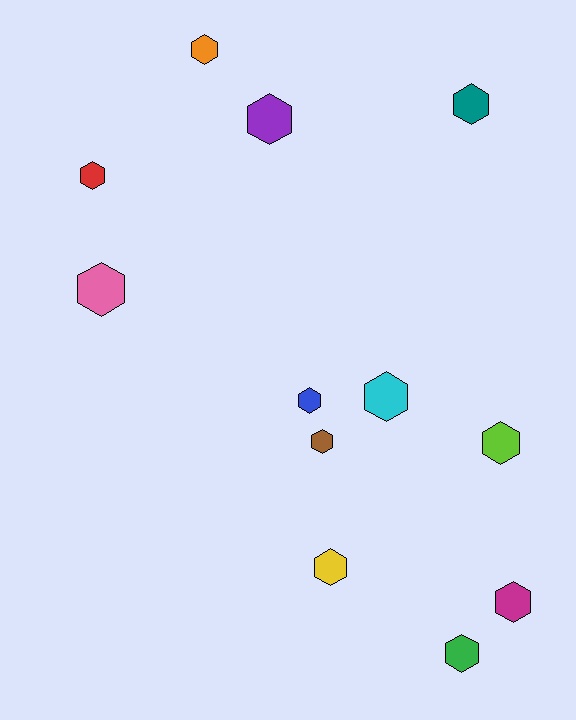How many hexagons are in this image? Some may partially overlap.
There are 12 hexagons.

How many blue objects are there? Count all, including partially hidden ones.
There is 1 blue object.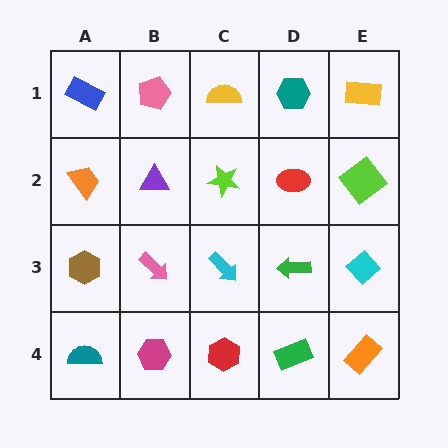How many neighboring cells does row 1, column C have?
3.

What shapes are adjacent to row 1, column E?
A lime diamond (row 2, column E), a teal hexagon (row 1, column D).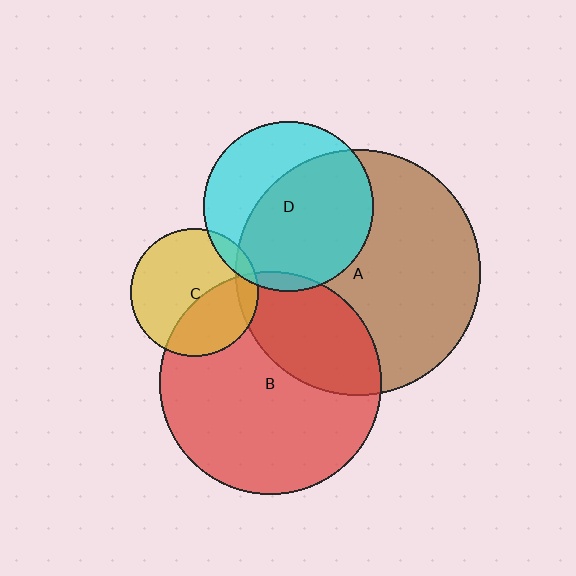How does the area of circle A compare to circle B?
Approximately 1.2 times.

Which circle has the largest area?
Circle A (brown).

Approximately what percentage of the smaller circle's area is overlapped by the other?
Approximately 10%.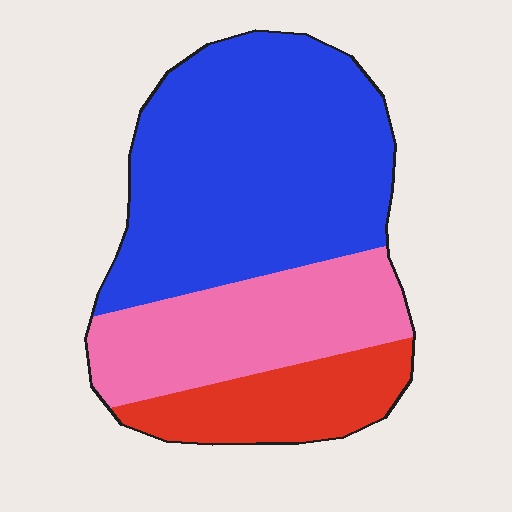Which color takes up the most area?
Blue, at roughly 55%.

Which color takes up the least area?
Red, at roughly 15%.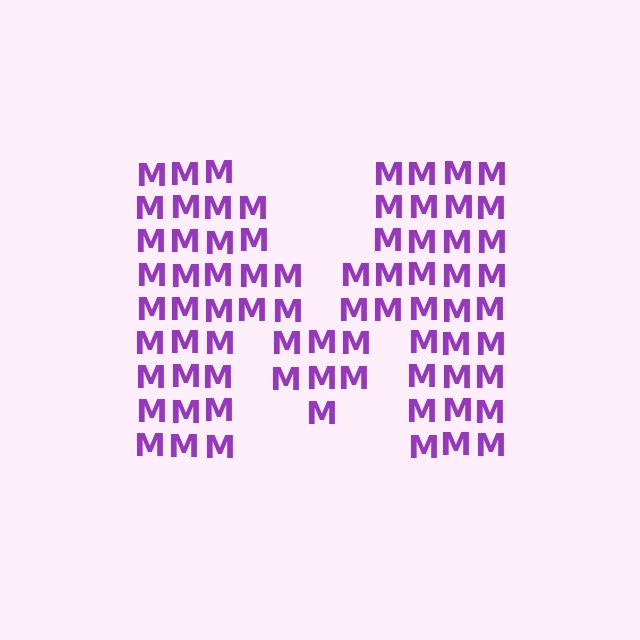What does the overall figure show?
The overall figure shows the letter M.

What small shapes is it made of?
It is made of small letter M's.